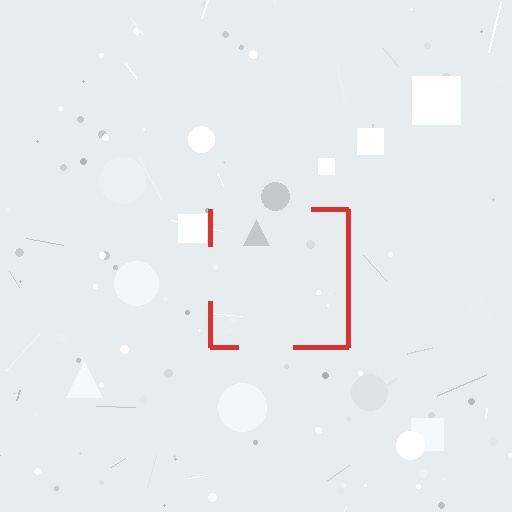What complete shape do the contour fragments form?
The contour fragments form a square.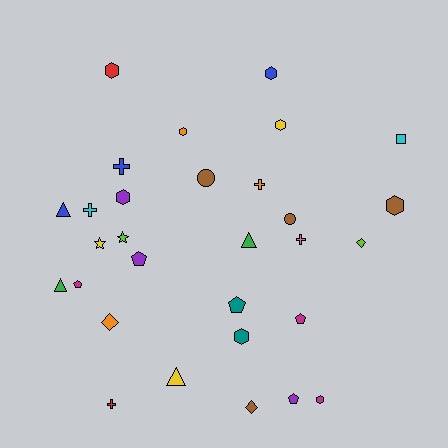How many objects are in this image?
There are 30 objects.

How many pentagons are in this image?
There are 5 pentagons.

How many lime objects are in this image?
There are 2 lime objects.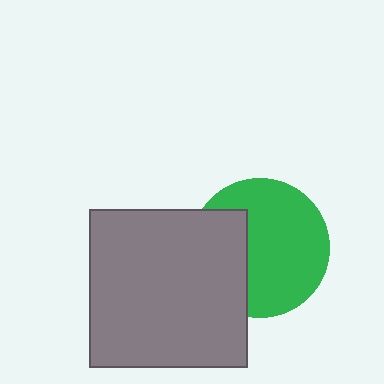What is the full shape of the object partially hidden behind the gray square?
The partially hidden object is a green circle.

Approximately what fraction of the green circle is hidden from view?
Roughly 33% of the green circle is hidden behind the gray square.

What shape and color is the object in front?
The object in front is a gray square.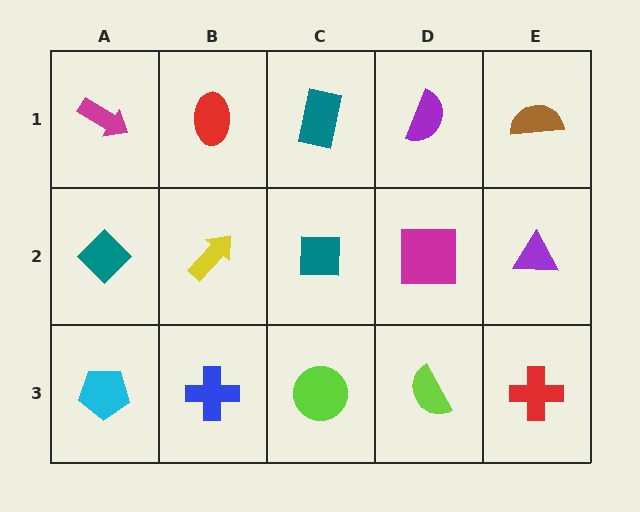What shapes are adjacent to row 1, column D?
A magenta square (row 2, column D), a teal rectangle (row 1, column C), a brown semicircle (row 1, column E).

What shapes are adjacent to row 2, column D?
A purple semicircle (row 1, column D), a lime semicircle (row 3, column D), a teal square (row 2, column C), a purple triangle (row 2, column E).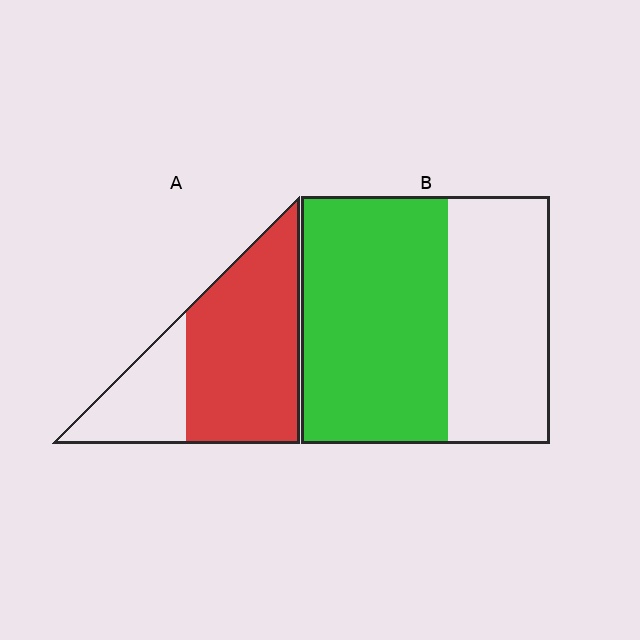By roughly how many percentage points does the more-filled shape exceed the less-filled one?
By roughly 10 percentage points (A over B).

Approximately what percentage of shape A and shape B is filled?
A is approximately 70% and B is approximately 60%.